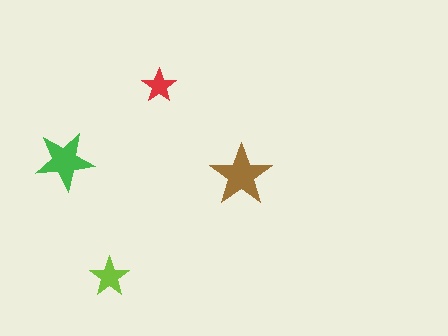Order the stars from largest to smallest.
the brown one, the green one, the lime one, the red one.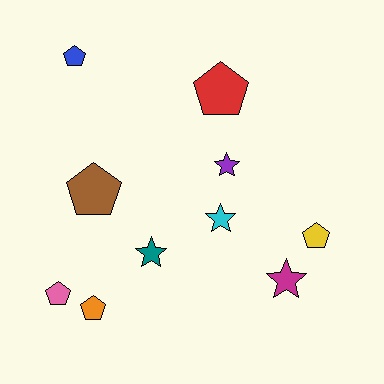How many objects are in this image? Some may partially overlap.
There are 10 objects.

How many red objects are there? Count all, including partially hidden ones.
There is 1 red object.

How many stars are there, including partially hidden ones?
There are 4 stars.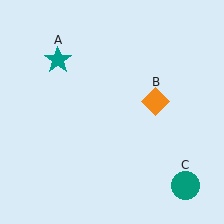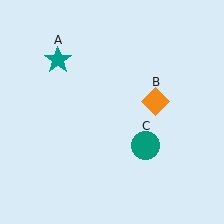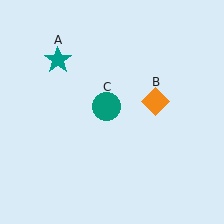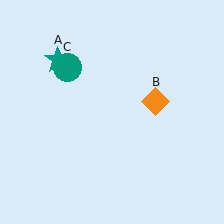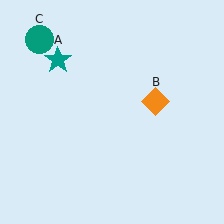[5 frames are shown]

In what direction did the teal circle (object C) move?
The teal circle (object C) moved up and to the left.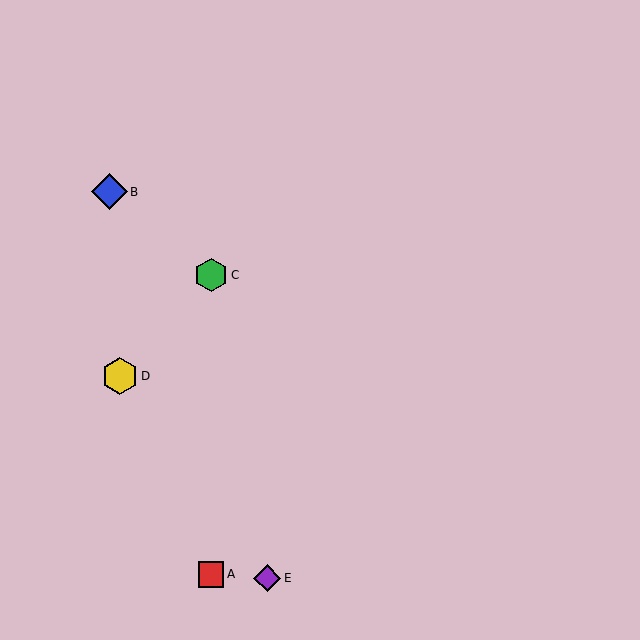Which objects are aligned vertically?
Objects A, C are aligned vertically.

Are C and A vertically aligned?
Yes, both are at x≈211.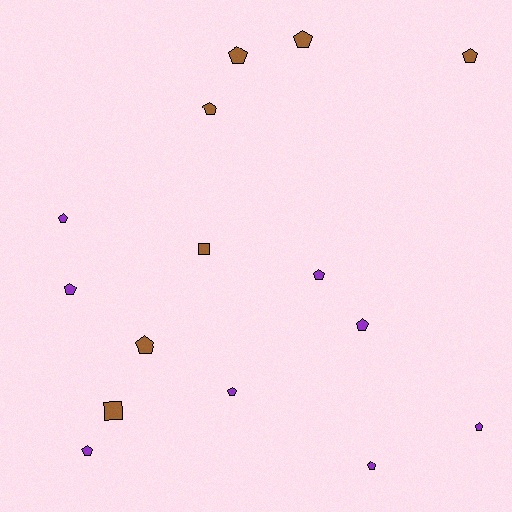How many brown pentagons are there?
There are 5 brown pentagons.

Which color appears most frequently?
Purple, with 8 objects.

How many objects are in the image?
There are 15 objects.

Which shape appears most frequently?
Pentagon, with 13 objects.